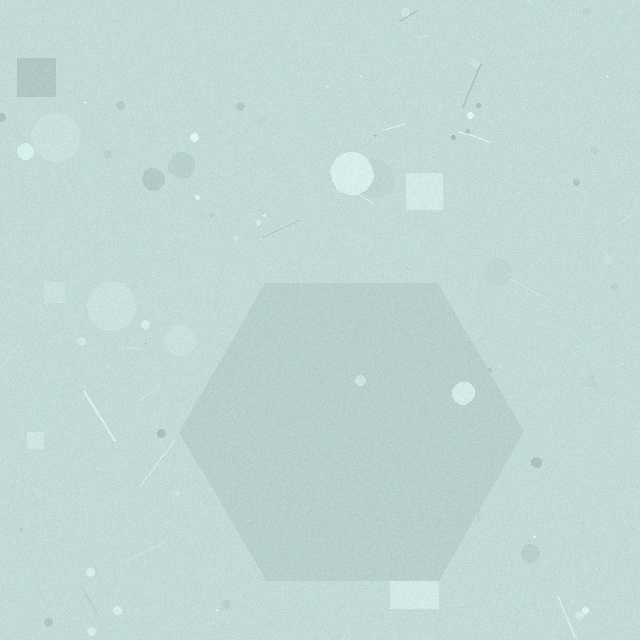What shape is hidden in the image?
A hexagon is hidden in the image.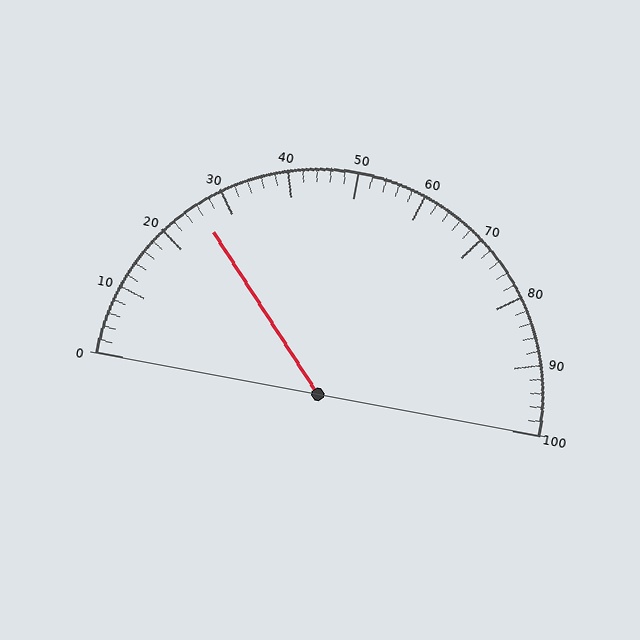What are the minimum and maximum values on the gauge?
The gauge ranges from 0 to 100.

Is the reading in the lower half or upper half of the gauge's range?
The reading is in the lower half of the range (0 to 100).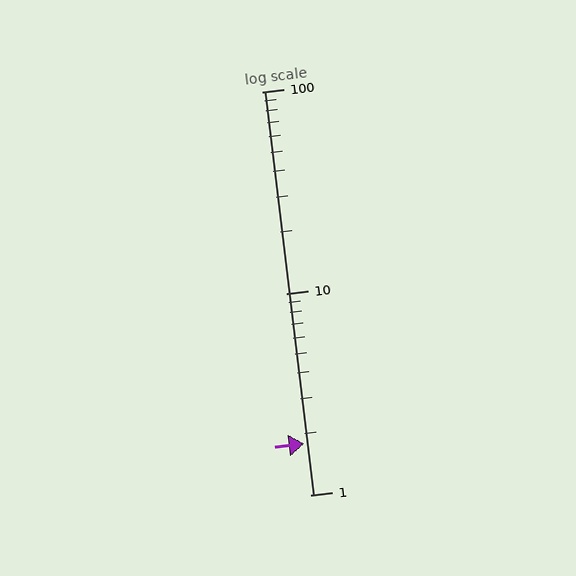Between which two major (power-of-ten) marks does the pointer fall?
The pointer is between 1 and 10.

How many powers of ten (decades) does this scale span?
The scale spans 2 decades, from 1 to 100.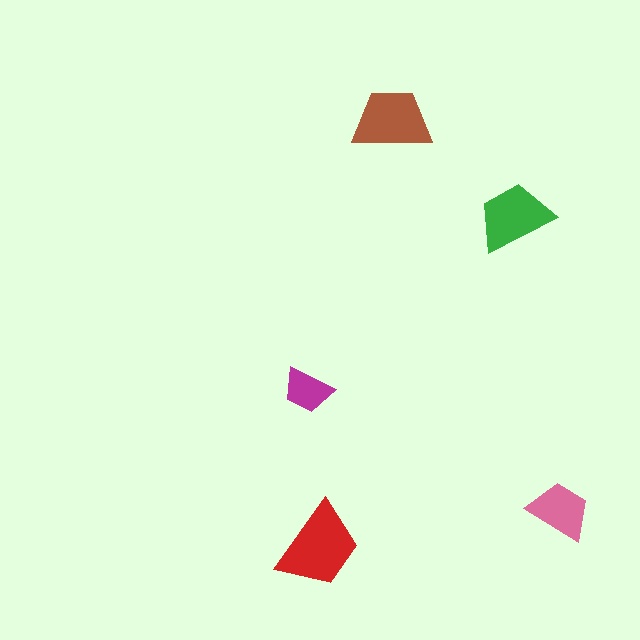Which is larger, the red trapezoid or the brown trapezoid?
The red one.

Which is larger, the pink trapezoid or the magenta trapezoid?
The pink one.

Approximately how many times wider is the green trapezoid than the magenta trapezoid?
About 1.5 times wider.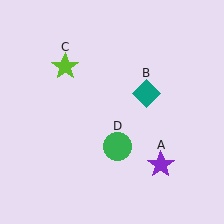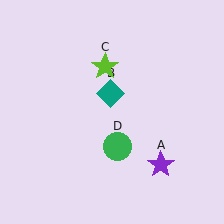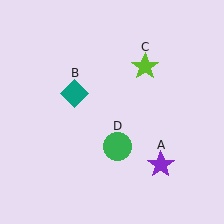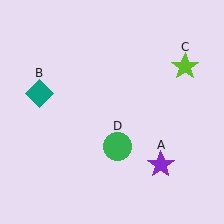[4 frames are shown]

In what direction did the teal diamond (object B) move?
The teal diamond (object B) moved left.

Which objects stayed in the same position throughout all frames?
Purple star (object A) and green circle (object D) remained stationary.